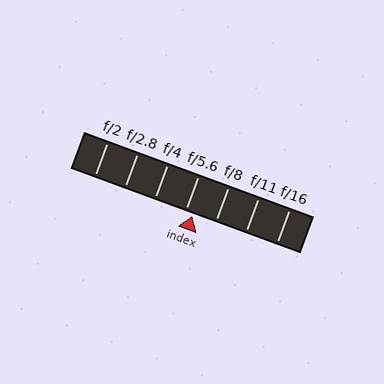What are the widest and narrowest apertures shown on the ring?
The widest aperture shown is f/2 and the narrowest is f/16.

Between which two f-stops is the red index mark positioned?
The index mark is between f/5.6 and f/8.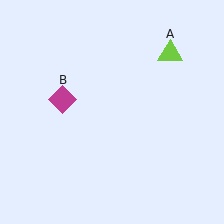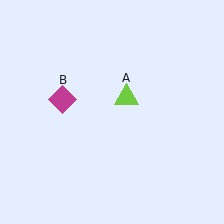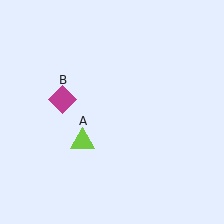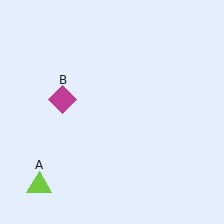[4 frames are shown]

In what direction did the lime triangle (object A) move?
The lime triangle (object A) moved down and to the left.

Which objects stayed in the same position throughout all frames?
Magenta diamond (object B) remained stationary.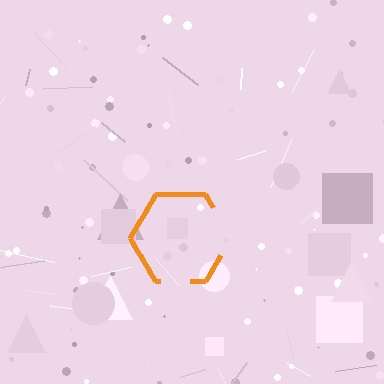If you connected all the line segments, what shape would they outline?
They would outline a hexagon.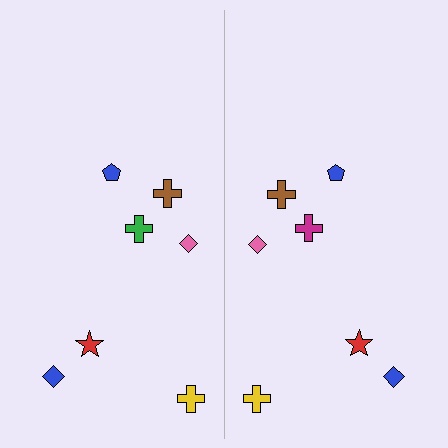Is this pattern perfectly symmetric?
No, the pattern is not perfectly symmetric. The magenta cross on the right side breaks the symmetry — its mirror counterpart is green.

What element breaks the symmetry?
The magenta cross on the right side breaks the symmetry — its mirror counterpart is green.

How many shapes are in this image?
There are 14 shapes in this image.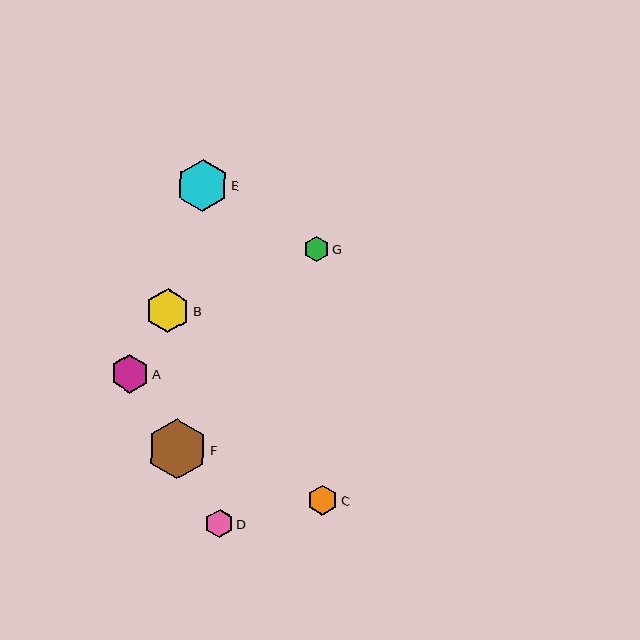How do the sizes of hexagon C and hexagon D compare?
Hexagon C and hexagon D are approximately the same size.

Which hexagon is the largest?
Hexagon F is the largest with a size of approximately 60 pixels.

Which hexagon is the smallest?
Hexagon G is the smallest with a size of approximately 25 pixels.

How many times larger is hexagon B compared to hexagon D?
Hexagon B is approximately 1.6 times the size of hexagon D.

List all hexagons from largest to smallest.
From largest to smallest: F, E, B, A, C, D, G.